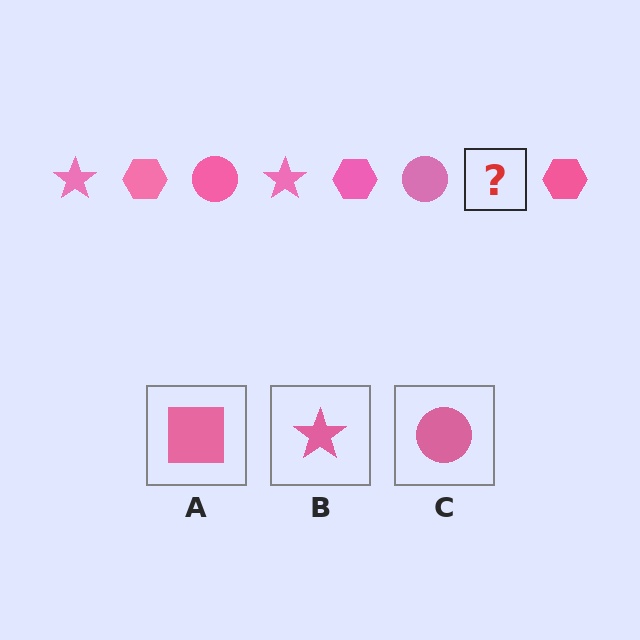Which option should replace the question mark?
Option B.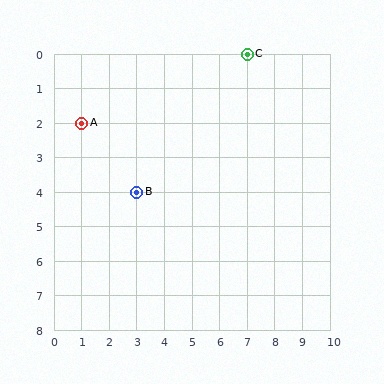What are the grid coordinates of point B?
Point B is at grid coordinates (3, 4).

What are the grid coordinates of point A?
Point A is at grid coordinates (1, 2).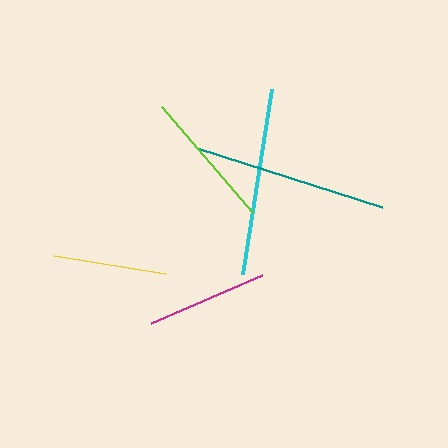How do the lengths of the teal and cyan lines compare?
The teal and cyan lines are approximately the same length.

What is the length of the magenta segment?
The magenta segment is approximately 120 pixels long.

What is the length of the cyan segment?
The cyan segment is approximately 188 pixels long.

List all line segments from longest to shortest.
From longest to shortest: teal, cyan, lime, magenta, yellow.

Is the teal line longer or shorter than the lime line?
The teal line is longer than the lime line.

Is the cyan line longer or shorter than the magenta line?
The cyan line is longer than the magenta line.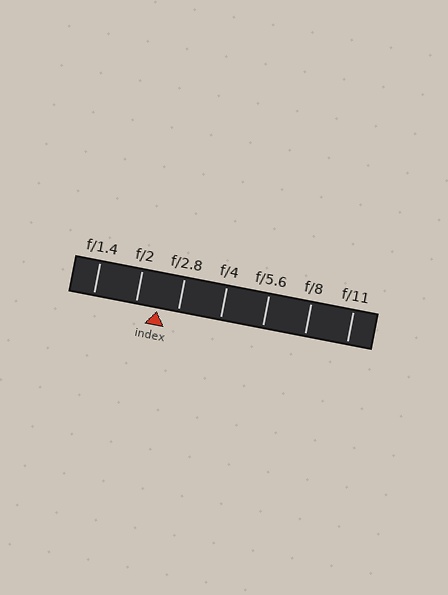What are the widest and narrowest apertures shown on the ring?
The widest aperture shown is f/1.4 and the narrowest is f/11.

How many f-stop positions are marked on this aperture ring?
There are 7 f-stop positions marked.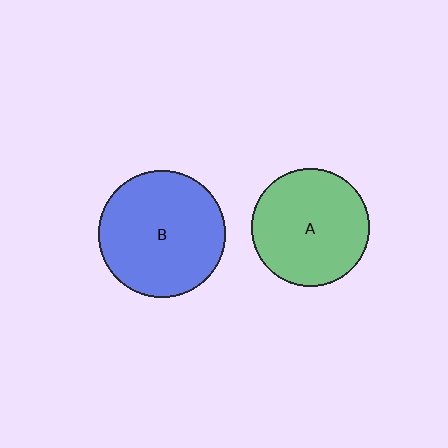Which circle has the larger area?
Circle B (blue).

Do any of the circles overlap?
No, none of the circles overlap.